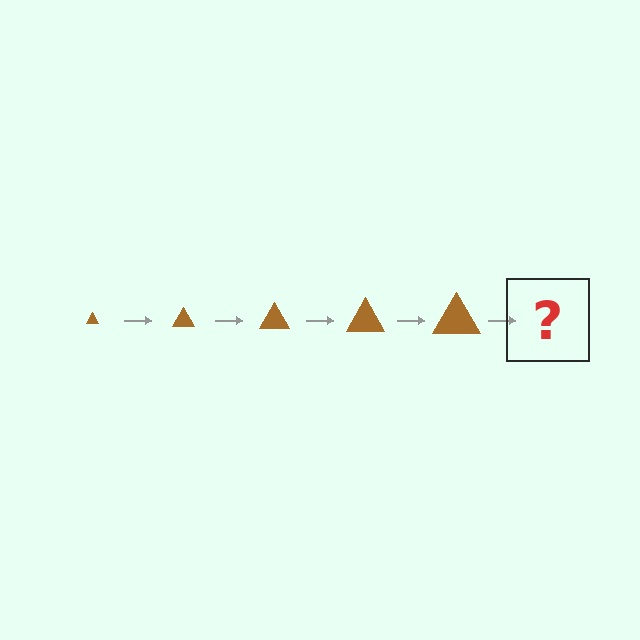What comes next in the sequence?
The next element should be a brown triangle, larger than the previous one.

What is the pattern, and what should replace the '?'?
The pattern is that the triangle gets progressively larger each step. The '?' should be a brown triangle, larger than the previous one.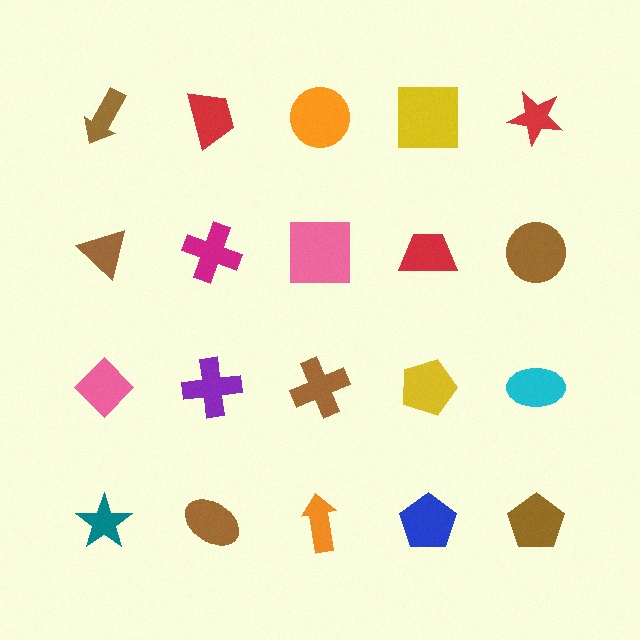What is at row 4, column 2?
A brown ellipse.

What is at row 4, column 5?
A brown pentagon.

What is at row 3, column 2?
A purple cross.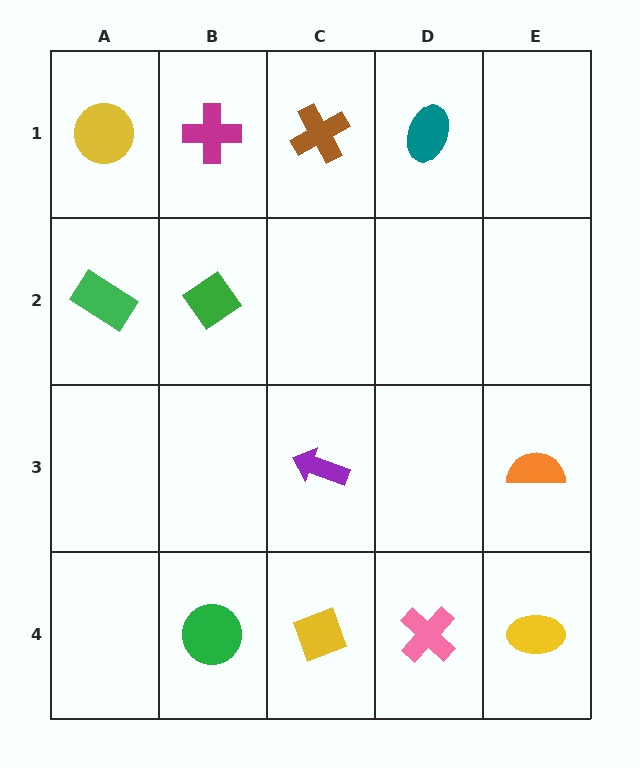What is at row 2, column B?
A green diamond.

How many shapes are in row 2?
2 shapes.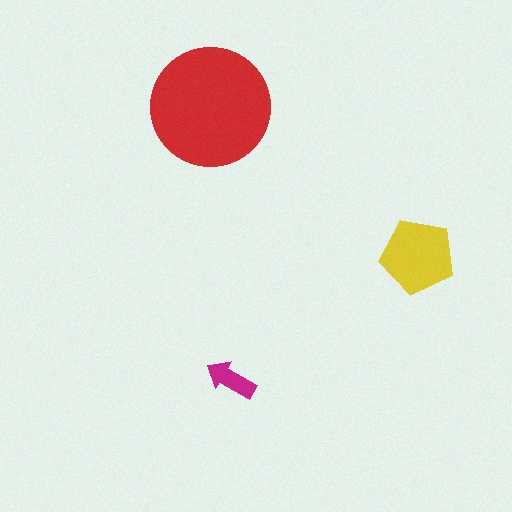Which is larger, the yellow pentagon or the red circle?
The red circle.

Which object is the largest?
The red circle.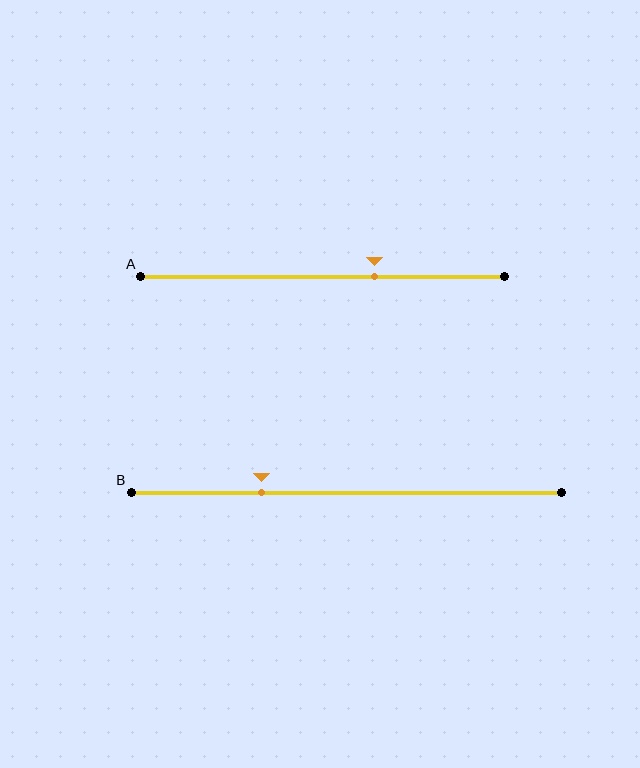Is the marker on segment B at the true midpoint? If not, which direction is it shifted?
No, the marker on segment B is shifted to the left by about 20% of the segment length.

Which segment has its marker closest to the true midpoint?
Segment A has its marker closest to the true midpoint.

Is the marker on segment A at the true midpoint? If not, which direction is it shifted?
No, the marker on segment A is shifted to the right by about 14% of the segment length.